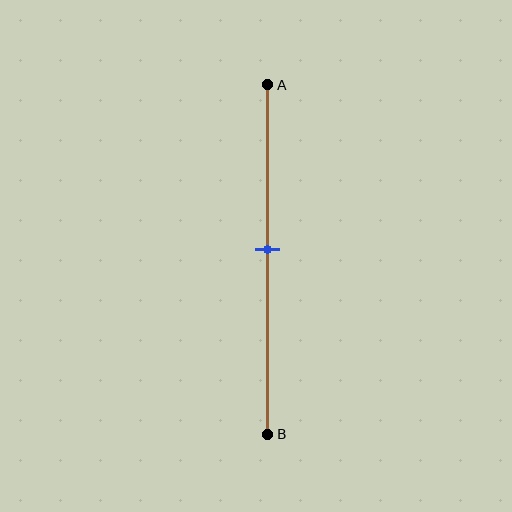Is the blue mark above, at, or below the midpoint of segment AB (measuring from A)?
The blue mark is approximately at the midpoint of segment AB.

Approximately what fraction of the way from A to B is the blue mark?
The blue mark is approximately 45% of the way from A to B.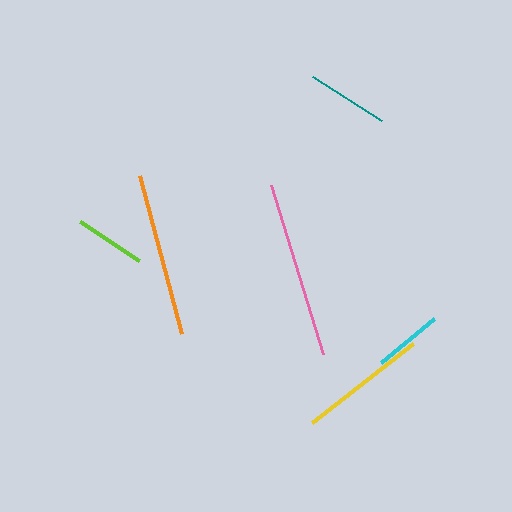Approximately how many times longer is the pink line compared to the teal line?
The pink line is approximately 2.2 times the length of the teal line.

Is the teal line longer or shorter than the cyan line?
The teal line is longer than the cyan line.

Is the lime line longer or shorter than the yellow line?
The yellow line is longer than the lime line.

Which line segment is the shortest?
The cyan line is the shortest at approximately 68 pixels.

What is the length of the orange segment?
The orange segment is approximately 164 pixels long.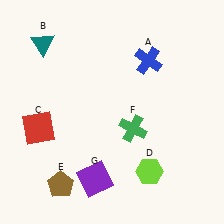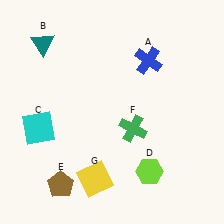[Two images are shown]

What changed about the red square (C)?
In Image 1, C is red. In Image 2, it changed to cyan.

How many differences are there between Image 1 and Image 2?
There are 2 differences between the two images.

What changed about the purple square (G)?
In Image 1, G is purple. In Image 2, it changed to yellow.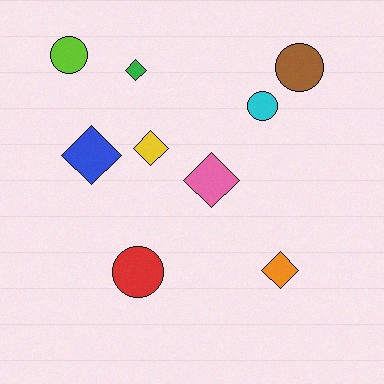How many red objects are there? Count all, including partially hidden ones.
There is 1 red object.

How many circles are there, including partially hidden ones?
There are 4 circles.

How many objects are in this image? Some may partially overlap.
There are 9 objects.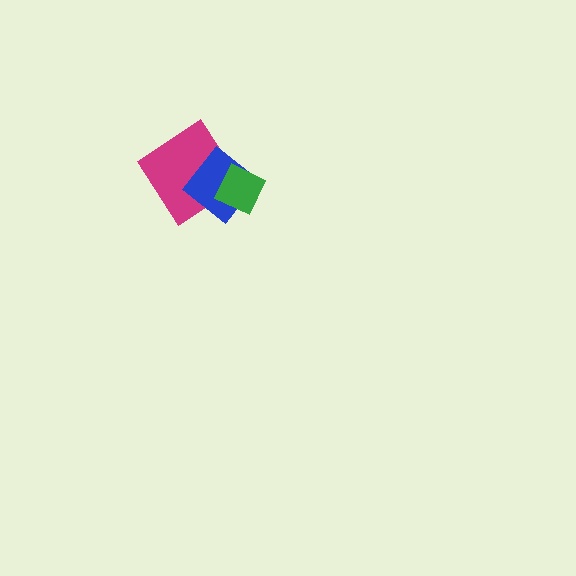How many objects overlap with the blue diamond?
2 objects overlap with the blue diamond.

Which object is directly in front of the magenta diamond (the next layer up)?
The blue diamond is directly in front of the magenta diamond.